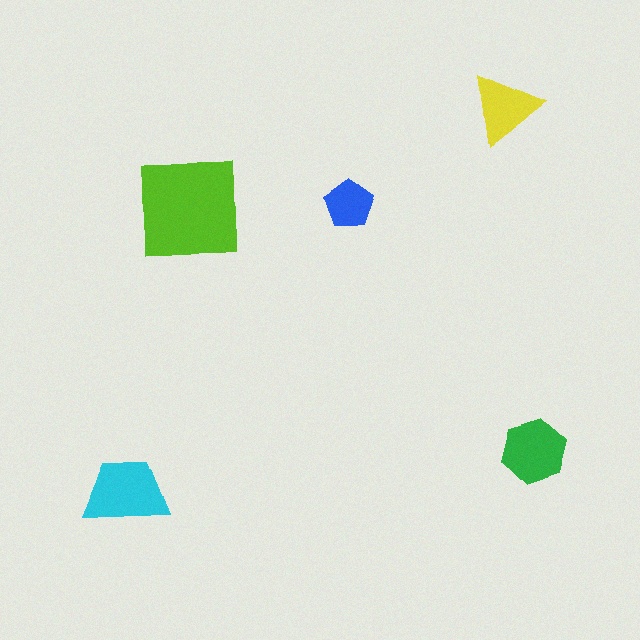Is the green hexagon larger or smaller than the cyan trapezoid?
Smaller.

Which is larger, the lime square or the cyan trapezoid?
The lime square.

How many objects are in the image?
There are 5 objects in the image.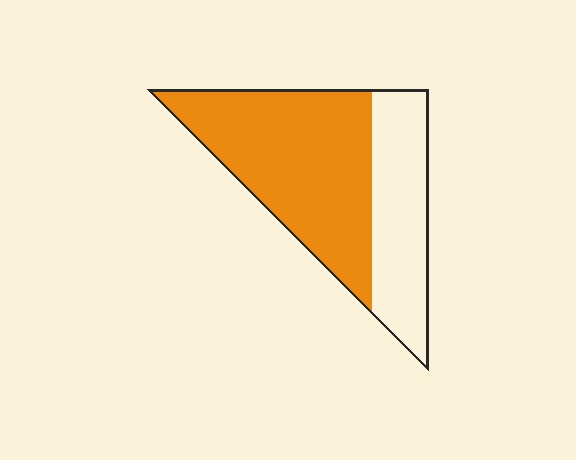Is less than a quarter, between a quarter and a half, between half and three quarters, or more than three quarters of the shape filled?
Between half and three quarters.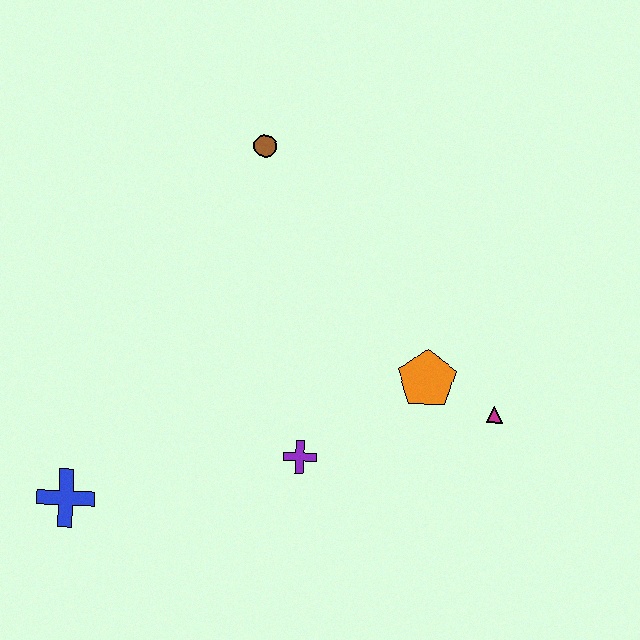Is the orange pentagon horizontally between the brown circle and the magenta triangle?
Yes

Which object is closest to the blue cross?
The purple cross is closest to the blue cross.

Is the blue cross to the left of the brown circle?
Yes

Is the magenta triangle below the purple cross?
No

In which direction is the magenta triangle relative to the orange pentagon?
The magenta triangle is to the right of the orange pentagon.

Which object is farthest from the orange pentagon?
The blue cross is farthest from the orange pentagon.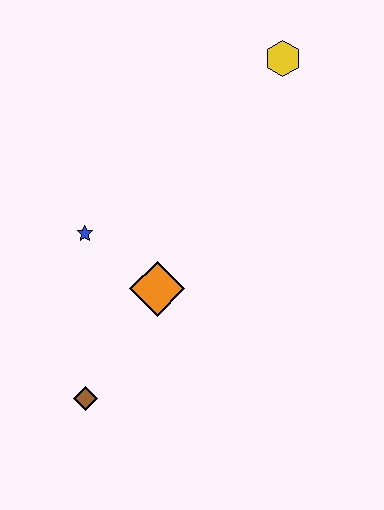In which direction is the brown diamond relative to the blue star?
The brown diamond is below the blue star.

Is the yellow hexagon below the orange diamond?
No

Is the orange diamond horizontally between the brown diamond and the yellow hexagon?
Yes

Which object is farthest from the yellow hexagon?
The brown diamond is farthest from the yellow hexagon.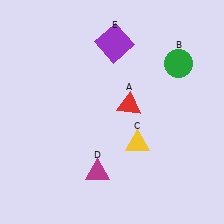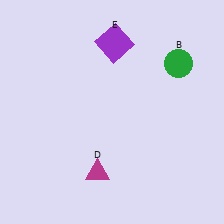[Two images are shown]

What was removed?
The red triangle (A), the yellow triangle (C) were removed in Image 2.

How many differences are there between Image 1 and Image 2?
There are 2 differences between the two images.